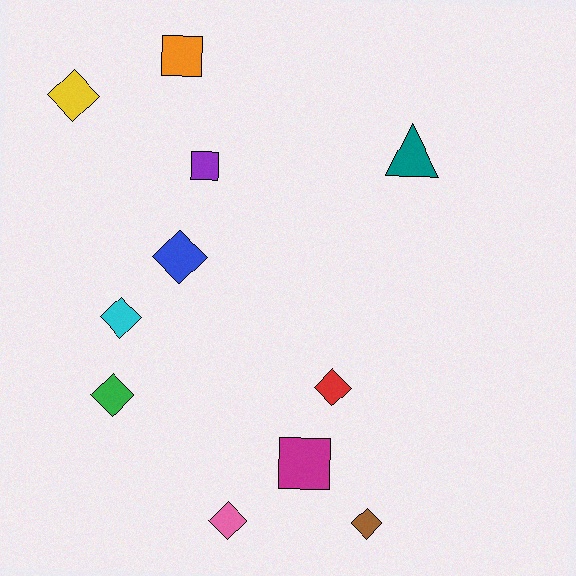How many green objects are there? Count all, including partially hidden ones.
There is 1 green object.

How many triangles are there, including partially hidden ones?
There is 1 triangle.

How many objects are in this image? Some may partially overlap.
There are 11 objects.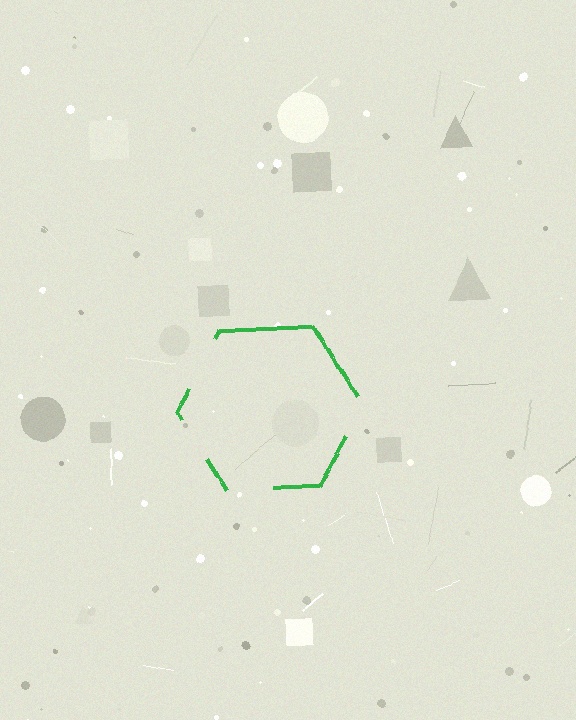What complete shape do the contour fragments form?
The contour fragments form a hexagon.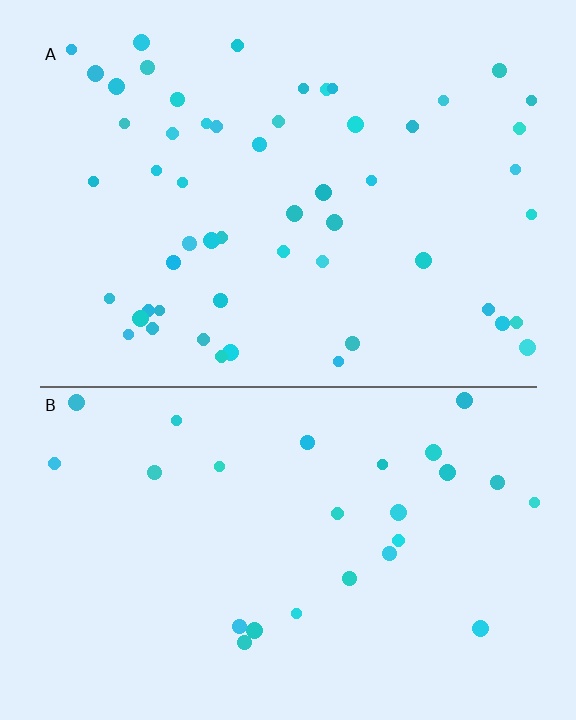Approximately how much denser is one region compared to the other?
Approximately 2.1× — region A over region B.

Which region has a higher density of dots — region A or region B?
A (the top).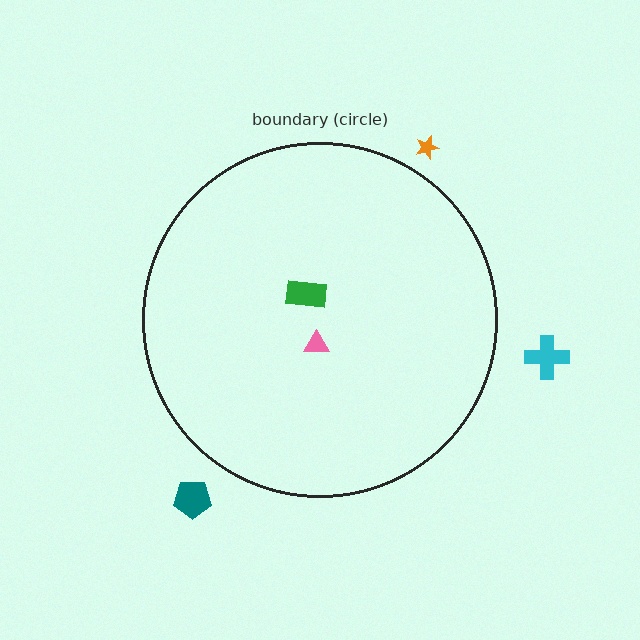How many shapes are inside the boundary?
2 inside, 3 outside.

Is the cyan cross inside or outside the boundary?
Outside.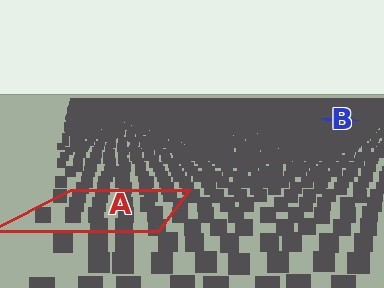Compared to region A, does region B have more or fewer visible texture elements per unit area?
Region B has more texture elements per unit area — they are packed more densely because it is farther away.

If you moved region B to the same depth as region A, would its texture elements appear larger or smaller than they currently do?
They would appear larger. At a closer depth, the same texture elements are projected at a bigger on-screen size.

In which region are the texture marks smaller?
The texture marks are smaller in region B, because it is farther away.